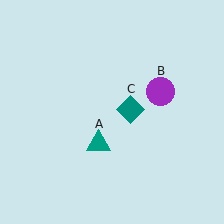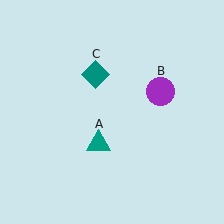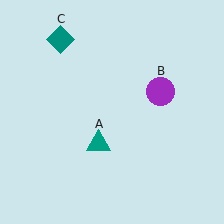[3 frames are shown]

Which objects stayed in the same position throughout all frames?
Teal triangle (object A) and purple circle (object B) remained stationary.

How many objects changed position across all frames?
1 object changed position: teal diamond (object C).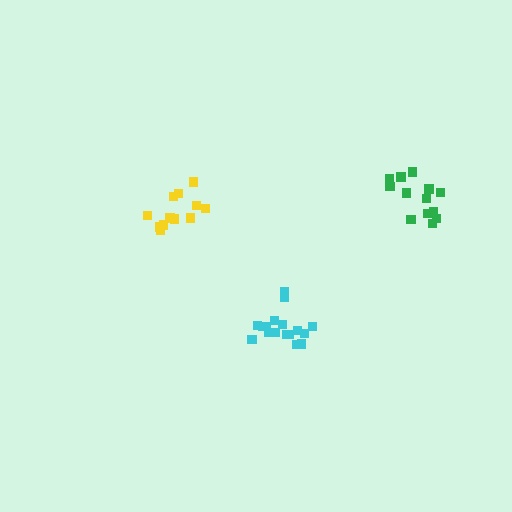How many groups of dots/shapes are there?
There are 3 groups.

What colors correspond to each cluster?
The clusters are colored: cyan, green, yellow.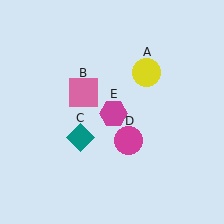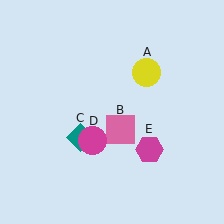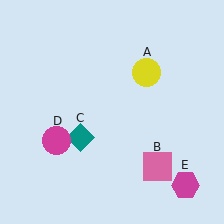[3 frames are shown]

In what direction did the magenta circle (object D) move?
The magenta circle (object D) moved left.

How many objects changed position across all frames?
3 objects changed position: pink square (object B), magenta circle (object D), magenta hexagon (object E).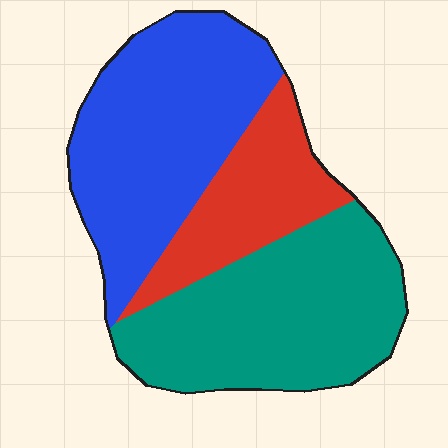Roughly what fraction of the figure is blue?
Blue covers roughly 40% of the figure.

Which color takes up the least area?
Red, at roughly 20%.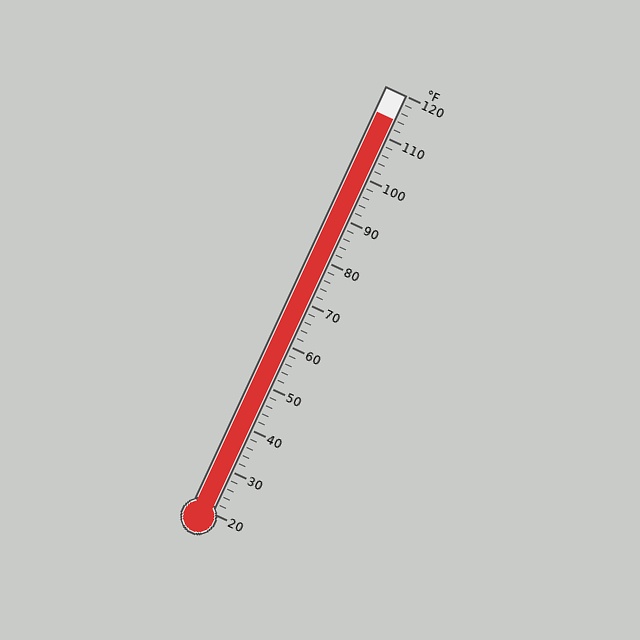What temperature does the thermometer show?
The thermometer shows approximately 114°F.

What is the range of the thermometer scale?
The thermometer scale ranges from 20°F to 120°F.